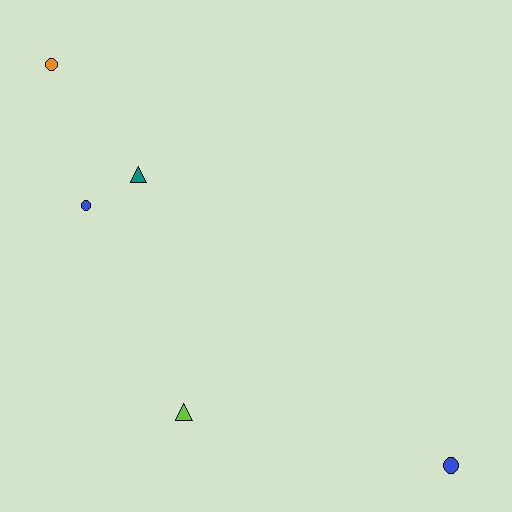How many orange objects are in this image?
There is 1 orange object.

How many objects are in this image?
There are 5 objects.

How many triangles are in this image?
There are 2 triangles.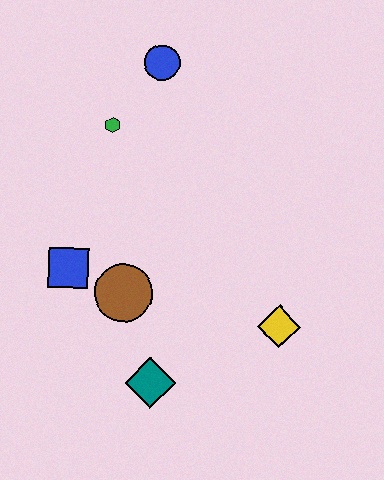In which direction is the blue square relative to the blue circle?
The blue square is below the blue circle.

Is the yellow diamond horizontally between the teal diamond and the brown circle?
No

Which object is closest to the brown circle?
The blue square is closest to the brown circle.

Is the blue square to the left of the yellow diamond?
Yes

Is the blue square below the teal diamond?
No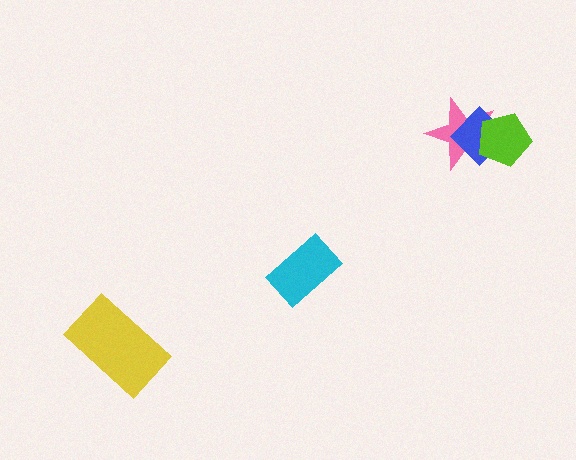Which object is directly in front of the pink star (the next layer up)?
The blue diamond is directly in front of the pink star.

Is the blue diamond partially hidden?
Yes, it is partially covered by another shape.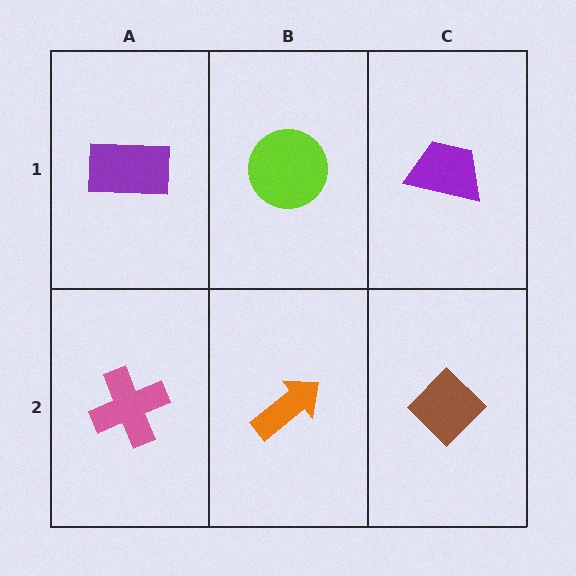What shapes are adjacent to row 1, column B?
An orange arrow (row 2, column B), a purple rectangle (row 1, column A), a purple trapezoid (row 1, column C).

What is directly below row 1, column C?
A brown diamond.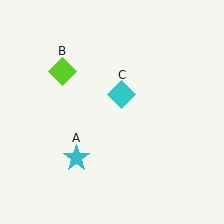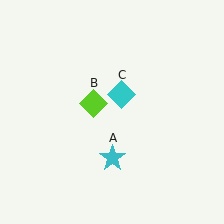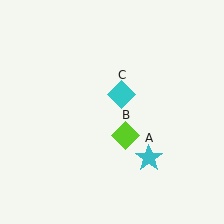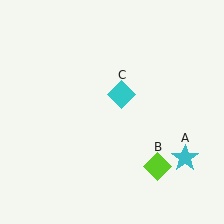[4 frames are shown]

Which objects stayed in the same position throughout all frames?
Cyan diamond (object C) remained stationary.